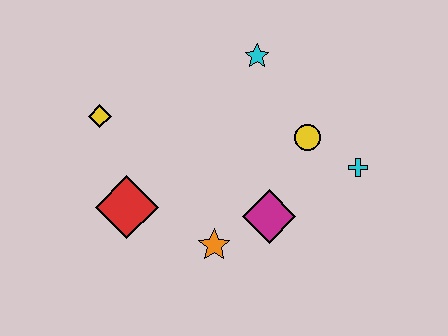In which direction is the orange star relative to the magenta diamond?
The orange star is to the left of the magenta diamond.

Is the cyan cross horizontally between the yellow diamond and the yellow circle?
No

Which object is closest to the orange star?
The magenta diamond is closest to the orange star.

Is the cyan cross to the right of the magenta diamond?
Yes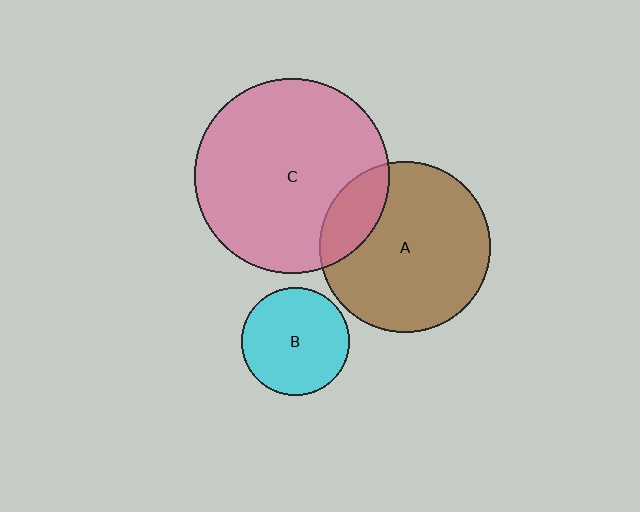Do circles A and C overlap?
Yes.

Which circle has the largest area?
Circle C (pink).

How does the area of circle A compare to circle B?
Approximately 2.5 times.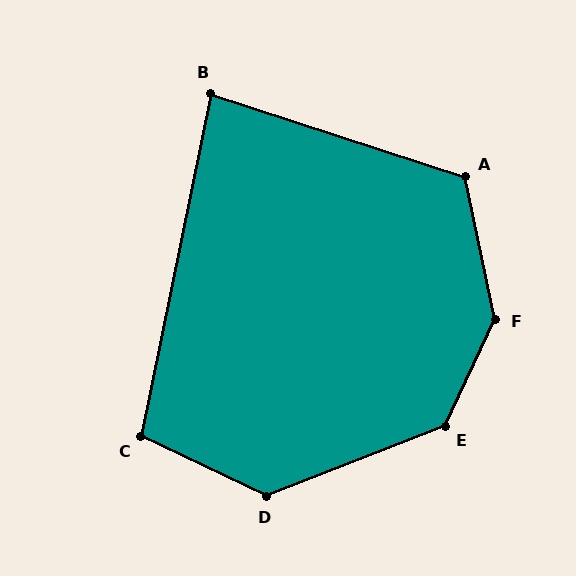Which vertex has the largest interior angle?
F, at approximately 143 degrees.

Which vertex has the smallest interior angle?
B, at approximately 83 degrees.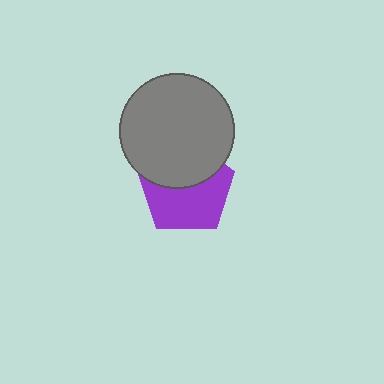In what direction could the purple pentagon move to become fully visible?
The purple pentagon could move down. That would shift it out from behind the gray circle entirely.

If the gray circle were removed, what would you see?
You would see the complete purple pentagon.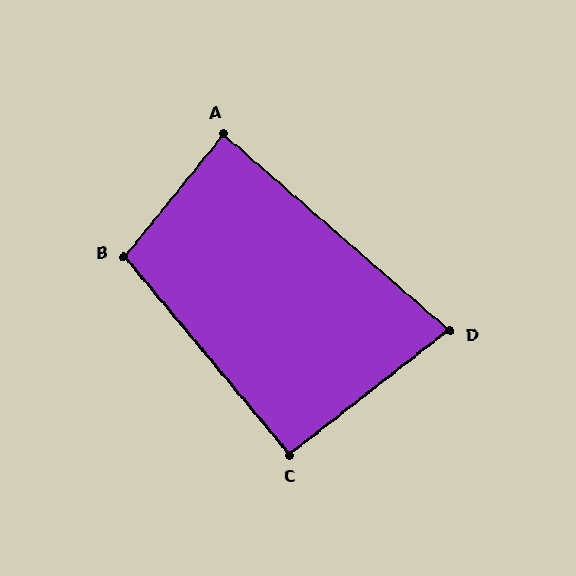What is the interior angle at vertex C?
Approximately 92 degrees (approximately right).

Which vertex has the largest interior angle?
B, at approximately 101 degrees.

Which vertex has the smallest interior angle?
D, at approximately 79 degrees.